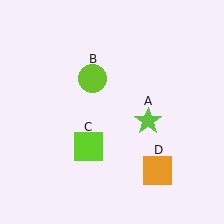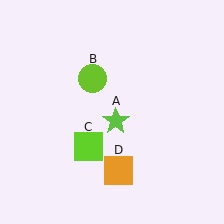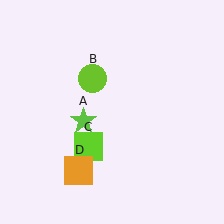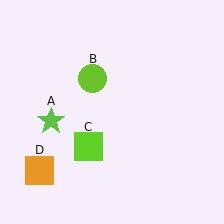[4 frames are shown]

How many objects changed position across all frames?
2 objects changed position: lime star (object A), orange square (object D).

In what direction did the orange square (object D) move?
The orange square (object D) moved left.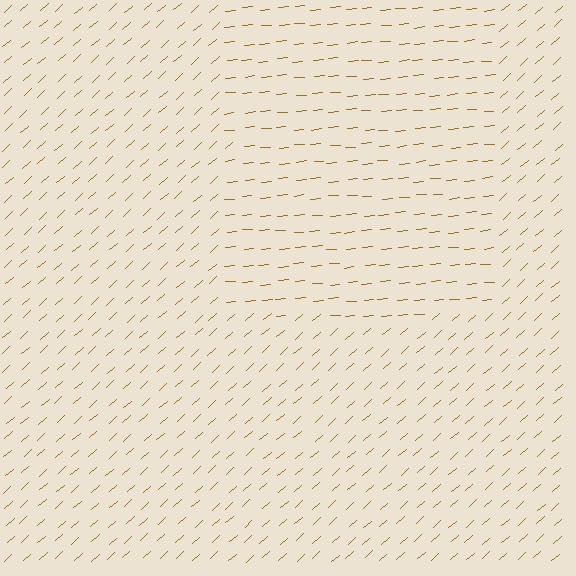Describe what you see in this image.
The image is filled with small brown line segments. A rectangle region in the image has lines oriented differently from the surrounding lines, creating a visible texture boundary.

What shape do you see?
I see a rectangle.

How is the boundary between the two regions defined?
The boundary is defined purely by a change in line orientation (approximately 36 degrees difference). All lines are the same color and thickness.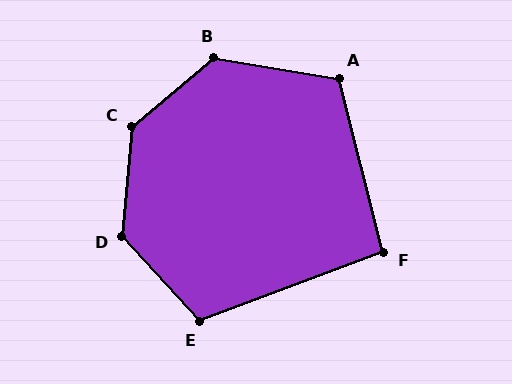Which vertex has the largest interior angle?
C, at approximately 135 degrees.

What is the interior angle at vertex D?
Approximately 133 degrees (obtuse).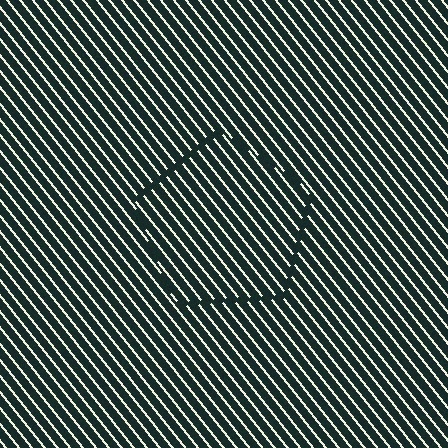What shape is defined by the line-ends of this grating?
An illusory pentagon. The interior of the shape contains the same grating, shifted by half a period — the contour is defined by the phase discontinuity where line-ends from the inner and outer gratings abut.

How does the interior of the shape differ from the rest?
The interior of the shape contains the same grating, shifted by half a period — the contour is defined by the phase discontinuity where line-ends from the inner and outer gratings abut.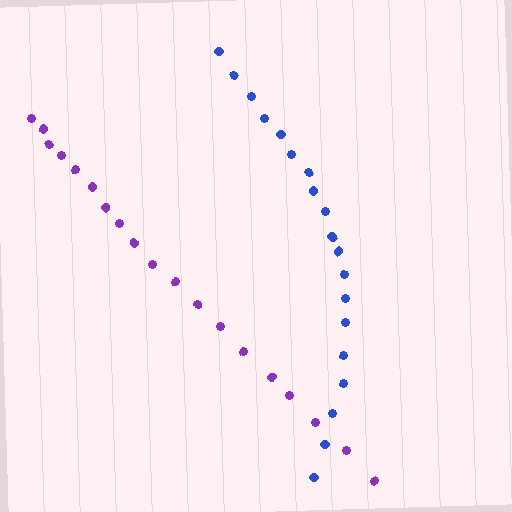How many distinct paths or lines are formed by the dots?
There are 2 distinct paths.